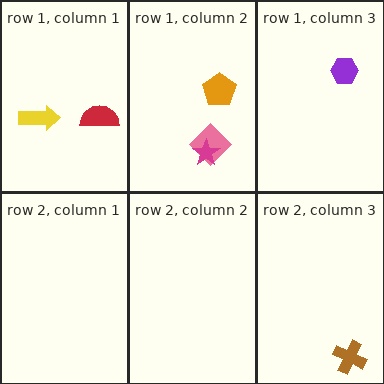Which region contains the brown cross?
The row 2, column 3 region.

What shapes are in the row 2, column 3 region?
The brown cross.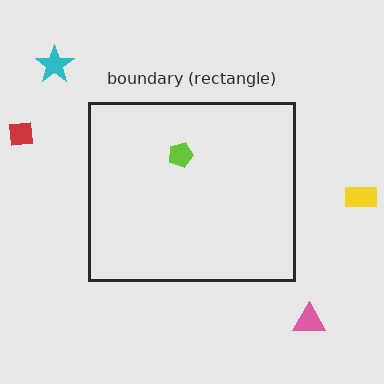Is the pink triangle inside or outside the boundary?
Outside.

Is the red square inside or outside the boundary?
Outside.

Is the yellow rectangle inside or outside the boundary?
Outside.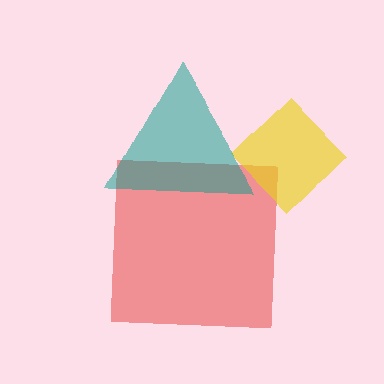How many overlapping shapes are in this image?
There are 3 overlapping shapes in the image.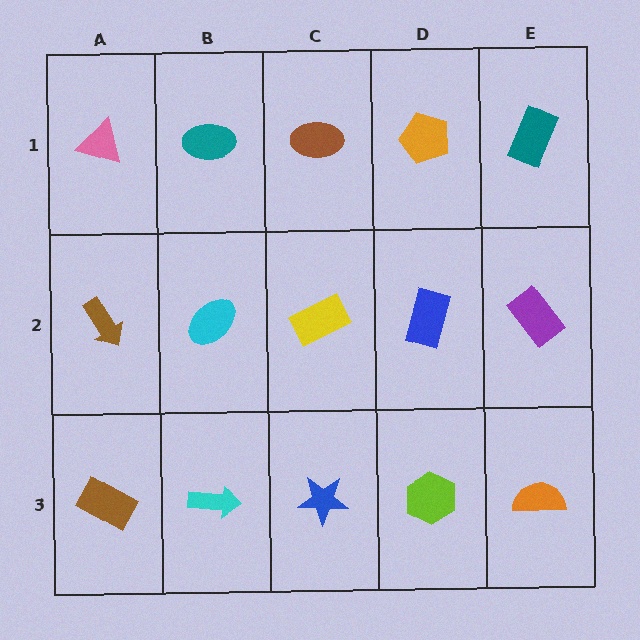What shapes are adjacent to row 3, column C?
A yellow rectangle (row 2, column C), a cyan arrow (row 3, column B), a lime hexagon (row 3, column D).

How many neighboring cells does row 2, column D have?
4.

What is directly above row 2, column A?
A pink triangle.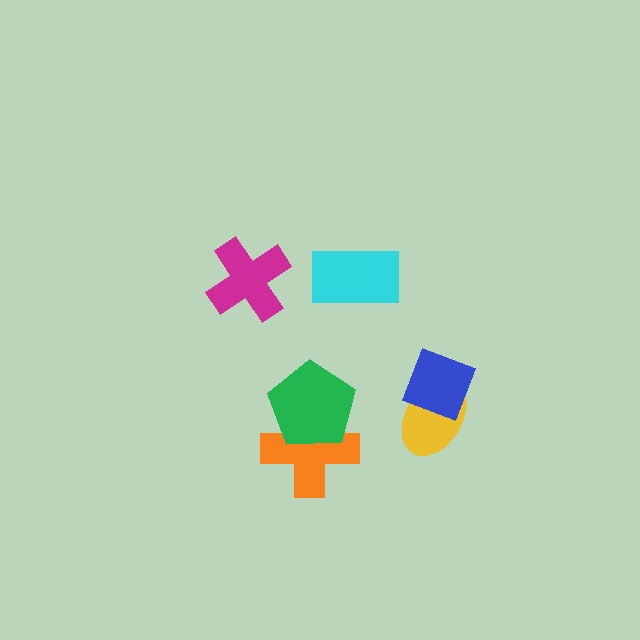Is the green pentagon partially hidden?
No, no other shape covers it.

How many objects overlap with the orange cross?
1 object overlaps with the orange cross.